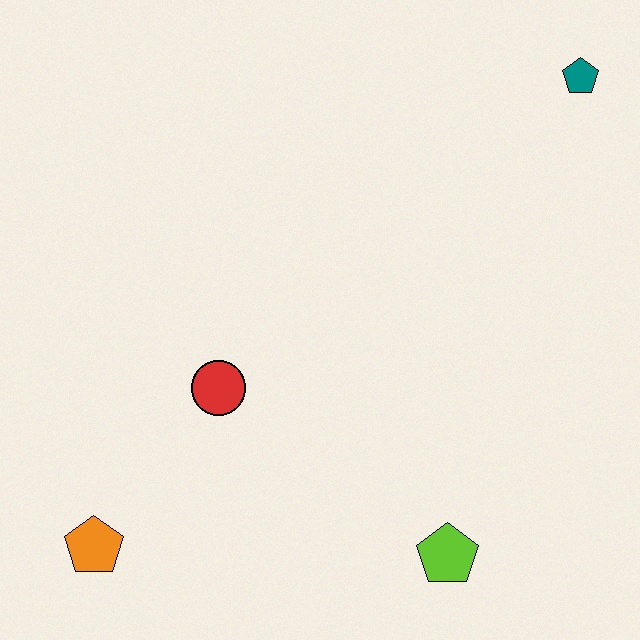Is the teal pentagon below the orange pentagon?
No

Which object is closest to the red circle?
The orange pentagon is closest to the red circle.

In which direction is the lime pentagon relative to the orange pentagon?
The lime pentagon is to the right of the orange pentagon.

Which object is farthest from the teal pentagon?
The orange pentagon is farthest from the teal pentagon.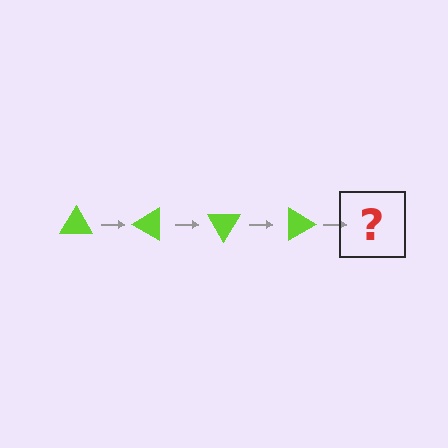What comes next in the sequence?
The next element should be a lime triangle rotated 120 degrees.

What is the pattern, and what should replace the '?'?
The pattern is that the triangle rotates 30 degrees each step. The '?' should be a lime triangle rotated 120 degrees.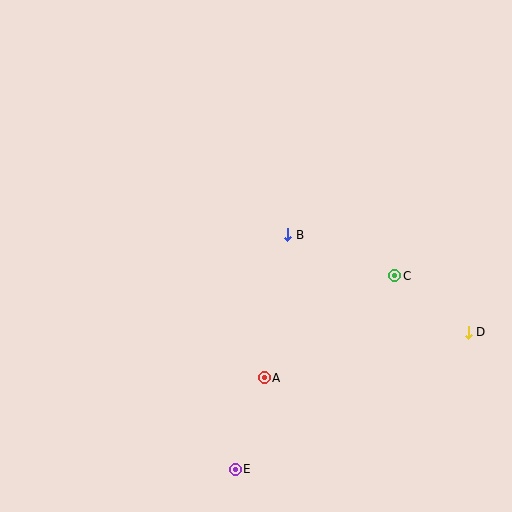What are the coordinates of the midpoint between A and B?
The midpoint between A and B is at (276, 306).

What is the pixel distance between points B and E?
The distance between B and E is 241 pixels.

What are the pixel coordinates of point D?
Point D is at (468, 332).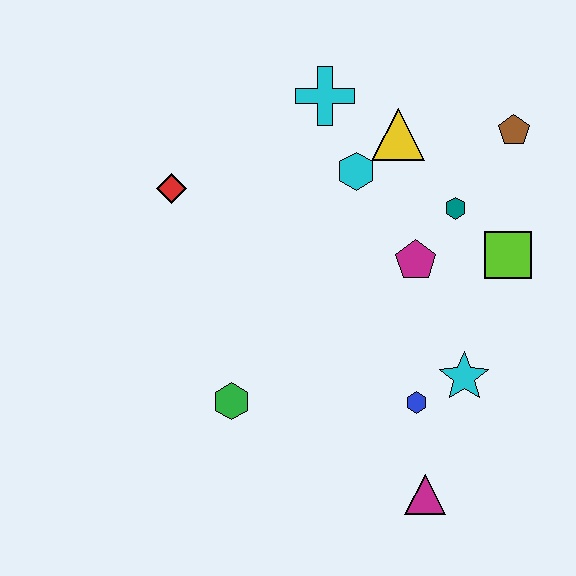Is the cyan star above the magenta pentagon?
No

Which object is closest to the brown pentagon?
The teal hexagon is closest to the brown pentagon.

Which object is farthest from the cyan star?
The red diamond is farthest from the cyan star.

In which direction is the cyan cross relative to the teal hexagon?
The cyan cross is to the left of the teal hexagon.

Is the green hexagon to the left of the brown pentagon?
Yes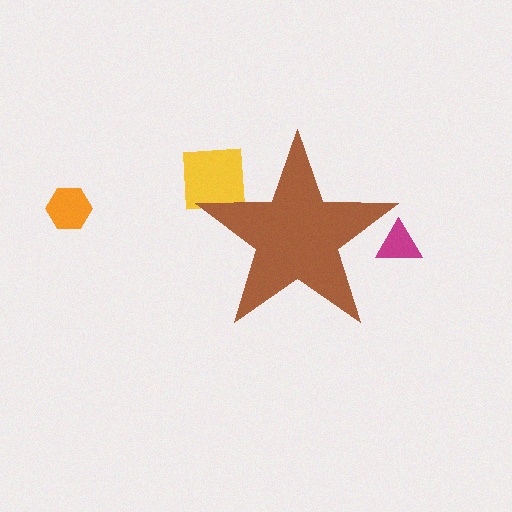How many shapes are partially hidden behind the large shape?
2 shapes are partially hidden.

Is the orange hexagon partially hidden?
No, the orange hexagon is fully visible.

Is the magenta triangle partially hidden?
Yes, the magenta triangle is partially hidden behind the brown star.